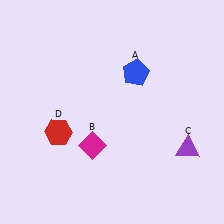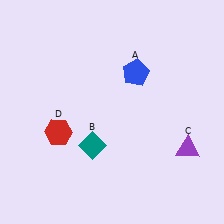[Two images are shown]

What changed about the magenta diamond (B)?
In Image 1, B is magenta. In Image 2, it changed to teal.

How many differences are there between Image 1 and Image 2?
There is 1 difference between the two images.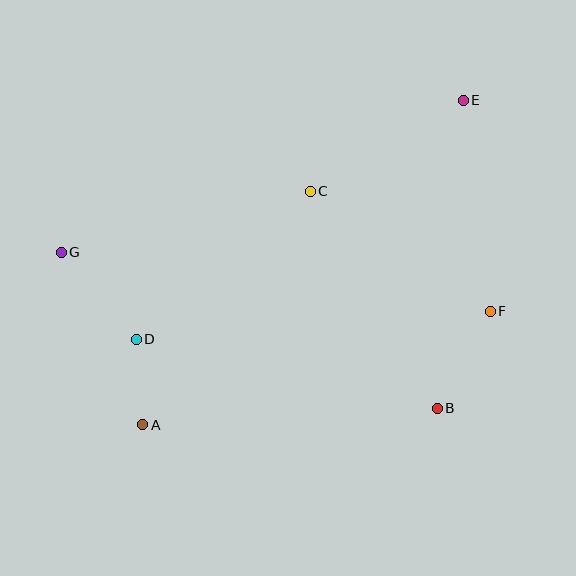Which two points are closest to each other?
Points A and D are closest to each other.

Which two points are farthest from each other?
Points A and E are farthest from each other.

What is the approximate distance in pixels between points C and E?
The distance between C and E is approximately 178 pixels.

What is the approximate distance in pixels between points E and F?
The distance between E and F is approximately 213 pixels.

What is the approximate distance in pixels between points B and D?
The distance between B and D is approximately 309 pixels.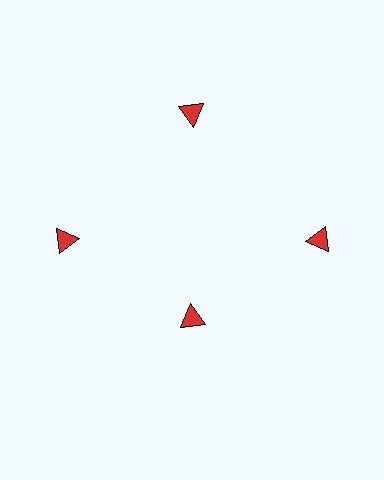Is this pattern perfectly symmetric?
No. The 4 red triangles are arranged in a ring, but one element near the 6 o'clock position is pulled inward toward the center, breaking the 4-fold rotational symmetry.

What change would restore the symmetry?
The symmetry would be restored by moving it outward, back onto the ring so that all 4 triangles sit at equal angles and equal distance from the center.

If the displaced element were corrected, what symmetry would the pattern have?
It would have 4-fold rotational symmetry — the pattern would map onto itself every 90 degrees.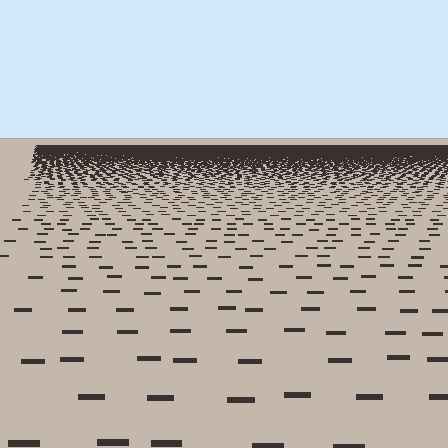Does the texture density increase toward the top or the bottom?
Density increases toward the top.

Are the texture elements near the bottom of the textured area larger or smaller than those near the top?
Larger. Near the bottom, elements are closer to the viewer and appear at a bigger on-screen size.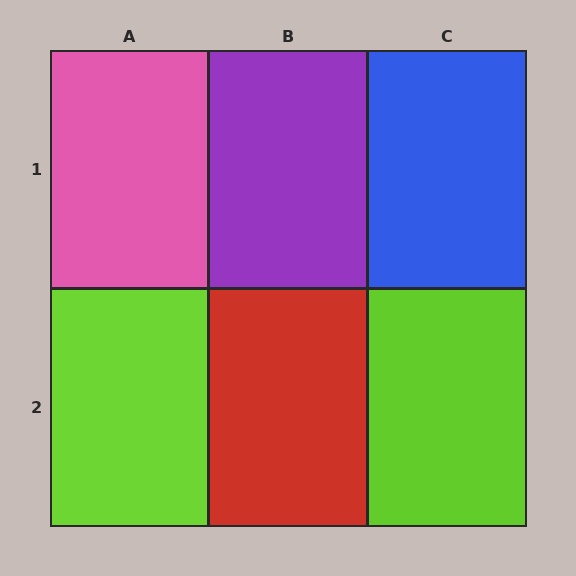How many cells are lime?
2 cells are lime.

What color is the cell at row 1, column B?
Purple.